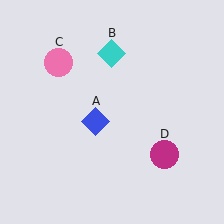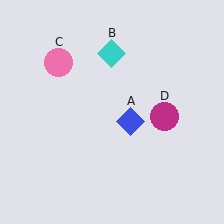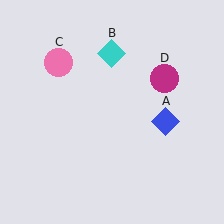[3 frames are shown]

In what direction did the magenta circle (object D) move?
The magenta circle (object D) moved up.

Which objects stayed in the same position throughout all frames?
Cyan diamond (object B) and pink circle (object C) remained stationary.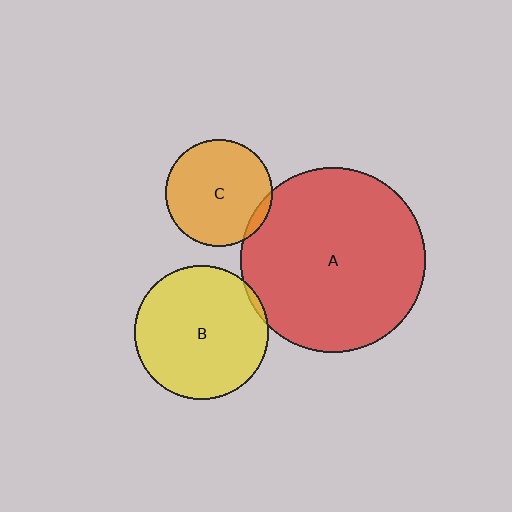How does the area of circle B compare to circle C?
Approximately 1.6 times.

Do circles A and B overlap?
Yes.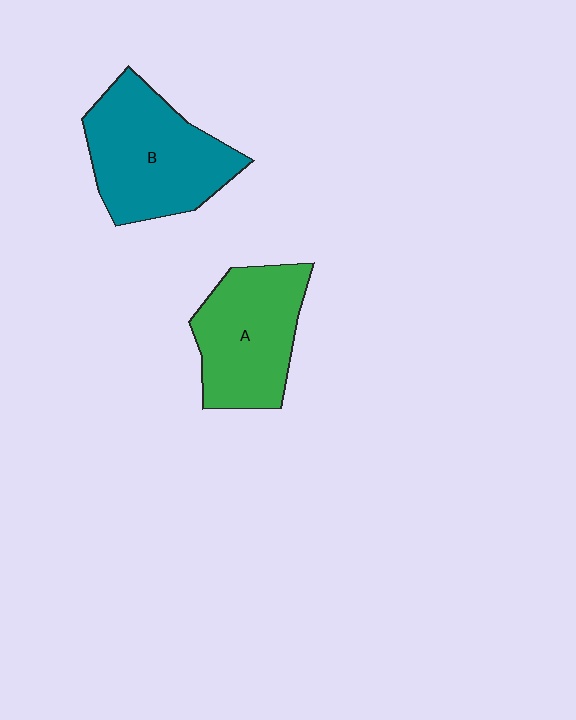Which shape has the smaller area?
Shape A (green).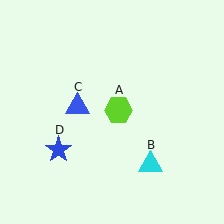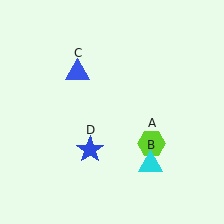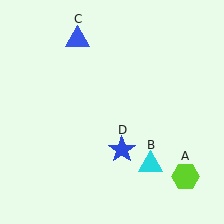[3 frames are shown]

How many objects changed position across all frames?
3 objects changed position: lime hexagon (object A), blue triangle (object C), blue star (object D).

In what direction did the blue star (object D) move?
The blue star (object D) moved right.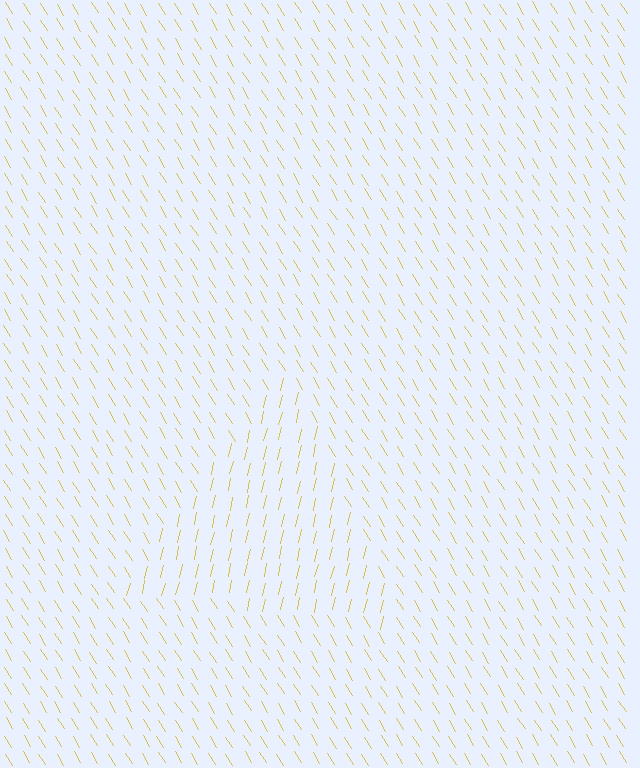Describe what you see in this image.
The image is filled with small yellow line segments. A triangle region in the image has lines oriented differently from the surrounding lines, creating a visible texture boundary.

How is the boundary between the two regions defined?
The boundary is defined purely by a change in line orientation (approximately 45 degrees difference). All lines are the same color and thickness.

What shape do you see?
I see a triangle.